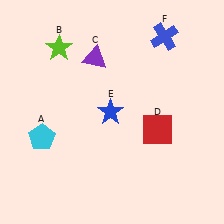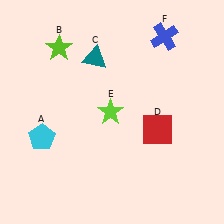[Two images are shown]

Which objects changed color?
C changed from purple to teal. E changed from blue to lime.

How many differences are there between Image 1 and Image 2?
There are 2 differences between the two images.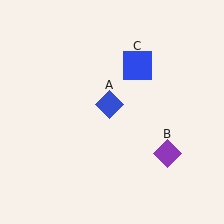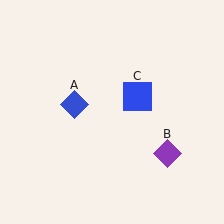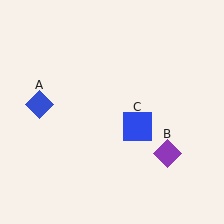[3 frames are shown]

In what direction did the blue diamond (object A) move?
The blue diamond (object A) moved left.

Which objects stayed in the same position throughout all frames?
Purple diamond (object B) remained stationary.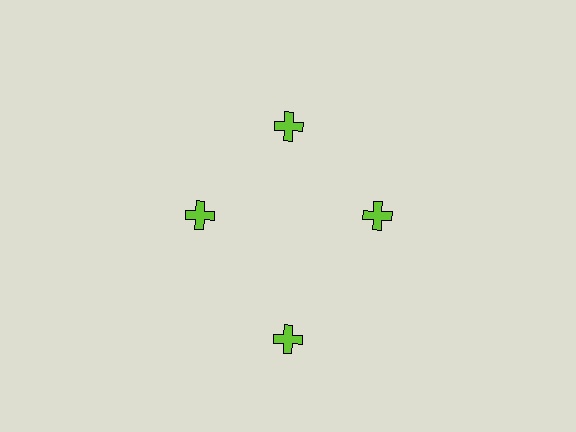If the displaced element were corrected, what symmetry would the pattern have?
It would have 4-fold rotational symmetry — the pattern would map onto itself every 90 degrees.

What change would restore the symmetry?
The symmetry would be restored by moving it inward, back onto the ring so that all 4 crosses sit at equal angles and equal distance from the center.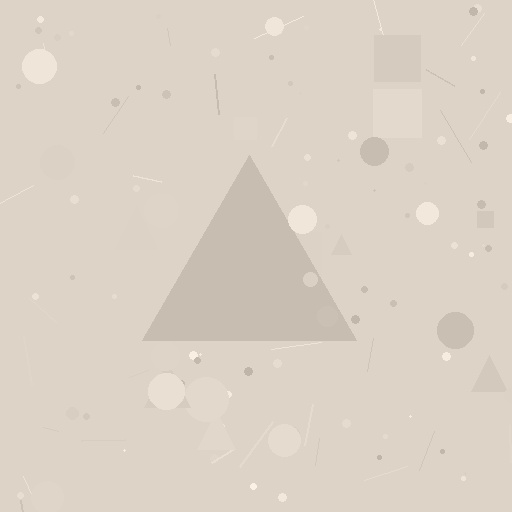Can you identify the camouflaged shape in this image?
The camouflaged shape is a triangle.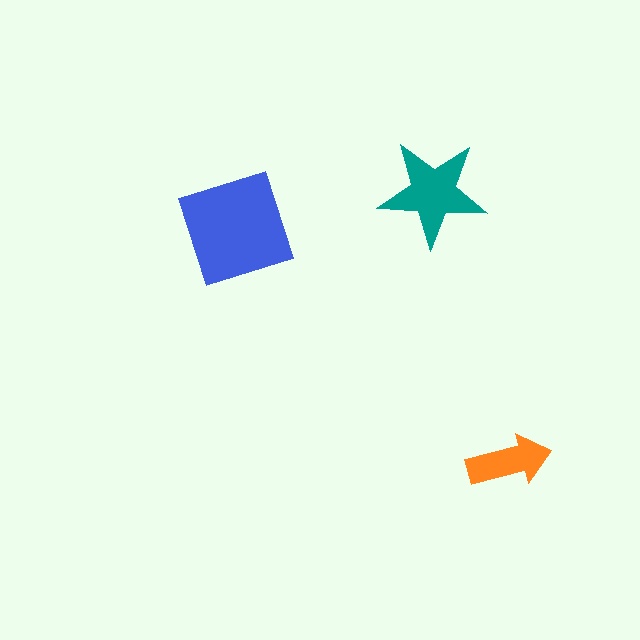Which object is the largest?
The blue square.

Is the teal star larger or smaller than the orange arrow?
Larger.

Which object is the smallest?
The orange arrow.